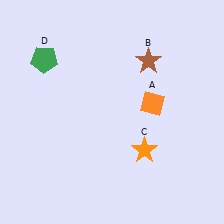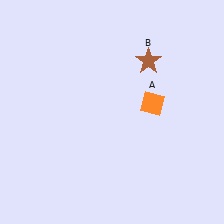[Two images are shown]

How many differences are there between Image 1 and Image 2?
There are 2 differences between the two images.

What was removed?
The orange star (C), the green pentagon (D) were removed in Image 2.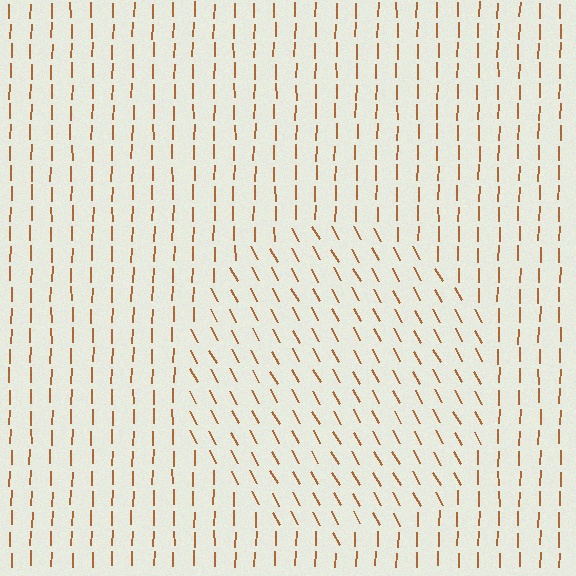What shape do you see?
I see a circle.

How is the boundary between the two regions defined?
The boundary is defined purely by a change in line orientation (approximately 30 degrees difference). All lines are the same color and thickness.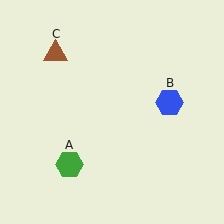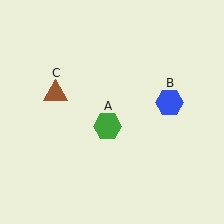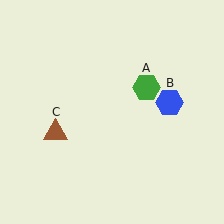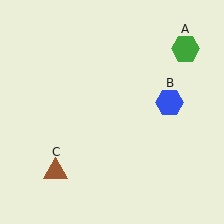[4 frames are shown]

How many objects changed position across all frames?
2 objects changed position: green hexagon (object A), brown triangle (object C).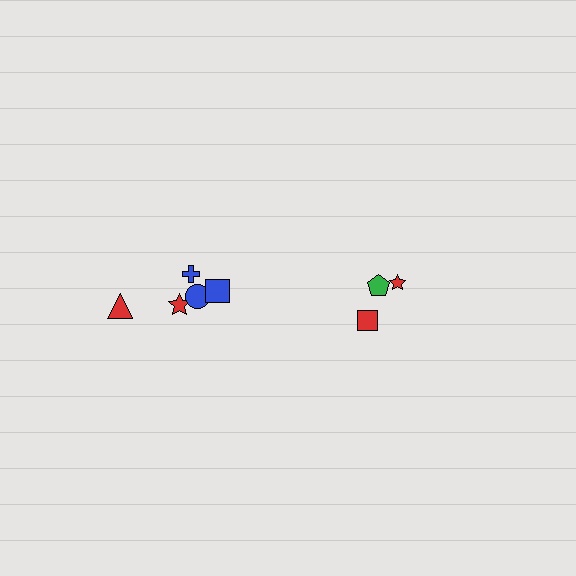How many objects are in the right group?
There are 3 objects.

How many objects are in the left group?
There are 5 objects.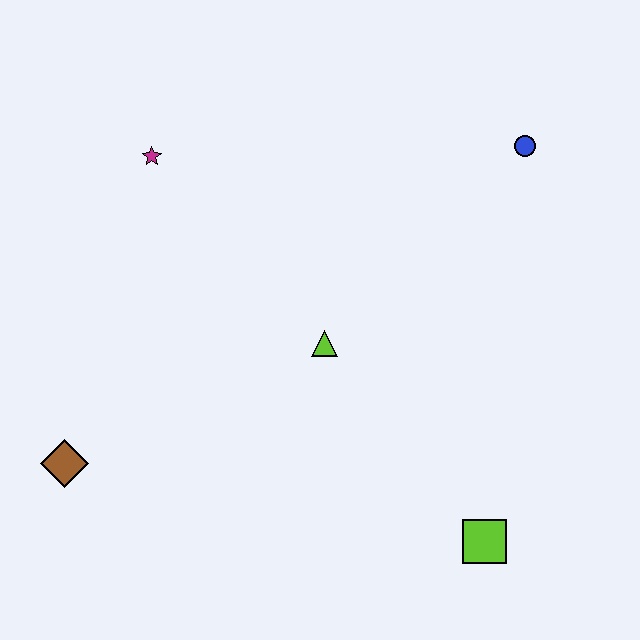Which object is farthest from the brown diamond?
The blue circle is farthest from the brown diamond.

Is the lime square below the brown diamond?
Yes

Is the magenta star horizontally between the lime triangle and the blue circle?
No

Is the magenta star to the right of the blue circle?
No